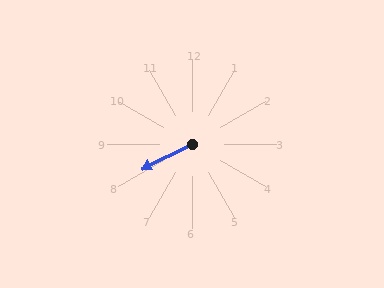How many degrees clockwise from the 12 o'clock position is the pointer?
Approximately 243 degrees.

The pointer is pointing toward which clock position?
Roughly 8 o'clock.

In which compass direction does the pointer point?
Southwest.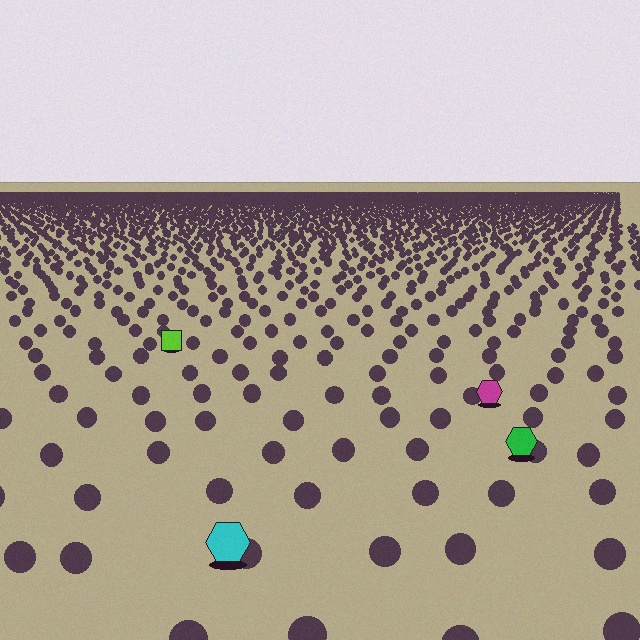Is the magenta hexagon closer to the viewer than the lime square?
Yes. The magenta hexagon is closer — you can tell from the texture gradient: the ground texture is coarser near it.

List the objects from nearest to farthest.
From nearest to farthest: the cyan hexagon, the green hexagon, the magenta hexagon, the lime square.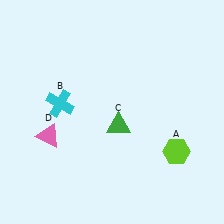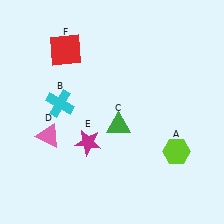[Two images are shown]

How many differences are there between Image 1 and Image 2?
There are 2 differences between the two images.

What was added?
A magenta star (E), a red square (F) were added in Image 2.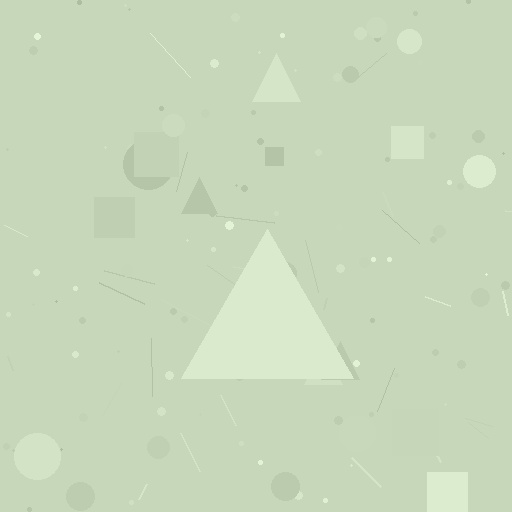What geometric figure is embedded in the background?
A triangle is embedded in the background.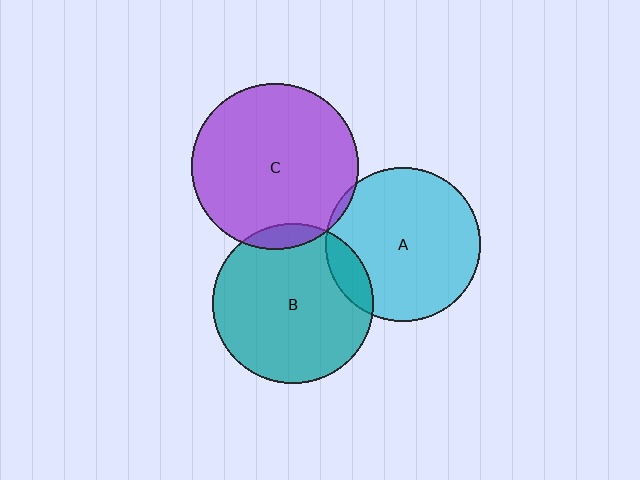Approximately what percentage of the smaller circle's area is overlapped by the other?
Approximately 10%.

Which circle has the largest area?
Circle C (purple).